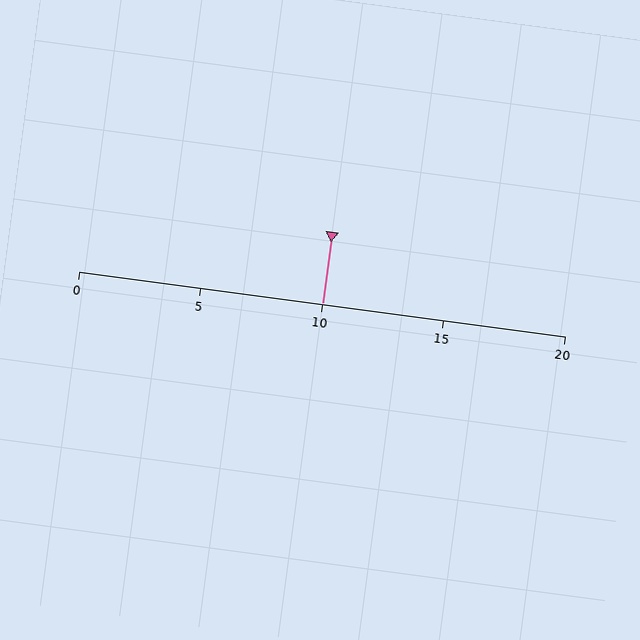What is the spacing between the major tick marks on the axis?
The major ticks are spaced 5 apart.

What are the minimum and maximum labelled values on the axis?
The axis runs from 0 to 20.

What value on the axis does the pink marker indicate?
The marker indicates approximately 10.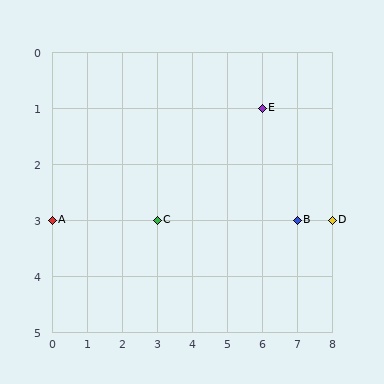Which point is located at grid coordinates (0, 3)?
Point A is at (0, 3).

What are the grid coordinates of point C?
Point C is at grid coordinates (3, 3).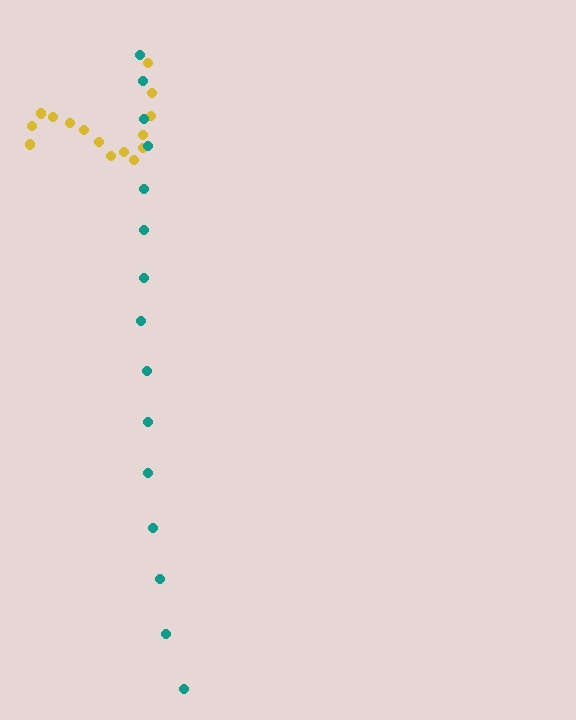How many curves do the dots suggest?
There are 2 distinct paths.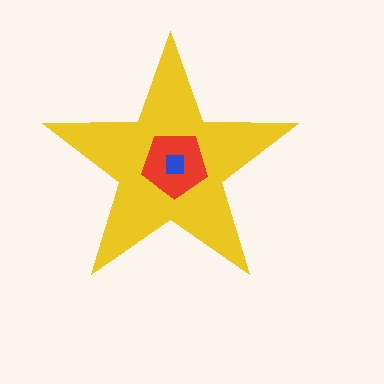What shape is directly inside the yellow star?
The red pentagon.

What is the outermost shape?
The yellow star.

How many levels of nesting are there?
3.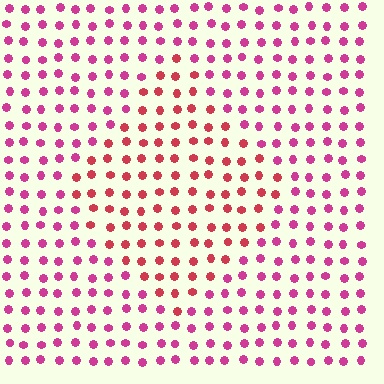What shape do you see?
I see a diamond.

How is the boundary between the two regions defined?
The boundary is defined purely by a slight shift in hue (about 29 degrees). Spacing, size, and orientation are identical on both sides.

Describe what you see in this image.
The image is filled with small magenta elements in a uniform arrangement. A diamond-shaped region is visible where the elements are tinted to a slightly different hue, forming a subtle color boundary.